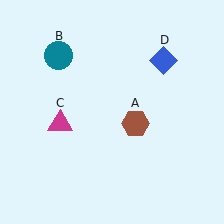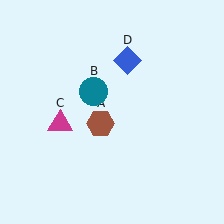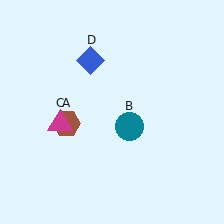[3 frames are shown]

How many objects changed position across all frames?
3 objects changed position: brown hexagon (object A), teal circle (object B), blue diamond (object D).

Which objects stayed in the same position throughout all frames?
Magenta triangle (object C) remained stationary.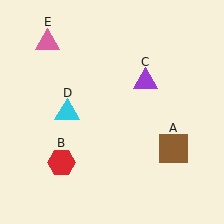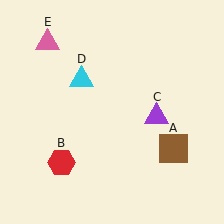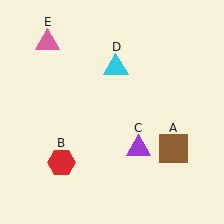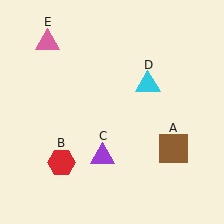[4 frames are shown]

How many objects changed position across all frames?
2 objects changed position: purple triangle (object C), cyan triangle (object D).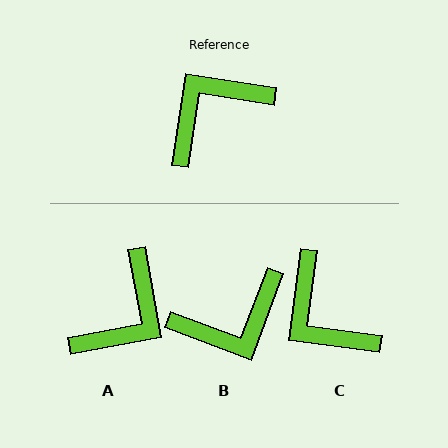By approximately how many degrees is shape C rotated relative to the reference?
Approximately 91 degrees counter-clockwise.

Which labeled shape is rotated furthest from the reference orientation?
B, about 168 degrees away.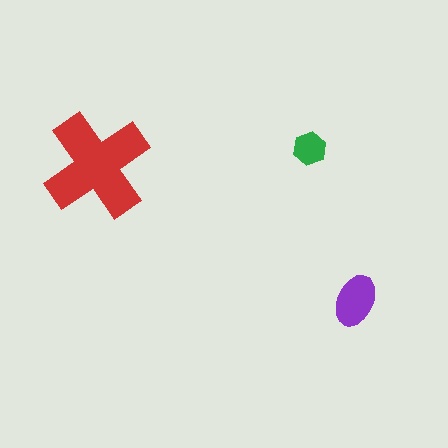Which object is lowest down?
The purple ellipse is bottommost.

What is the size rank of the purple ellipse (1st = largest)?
2nd.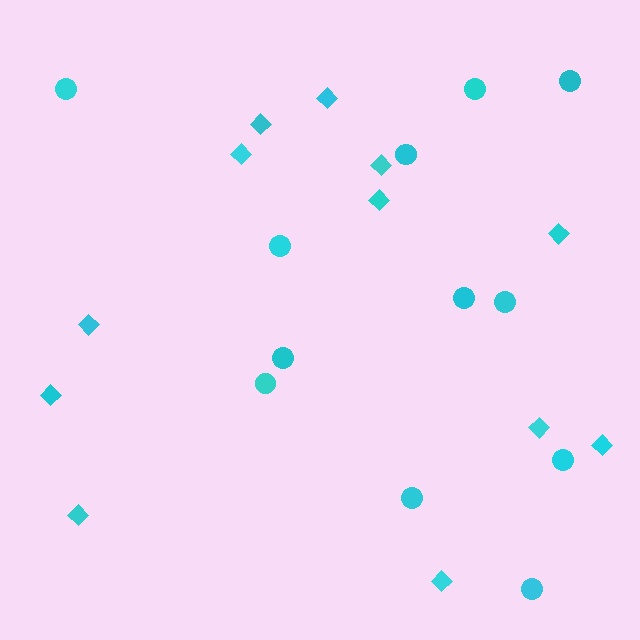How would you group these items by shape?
There are 2 groups: one group of circles (12) and one group of diamonds (12).